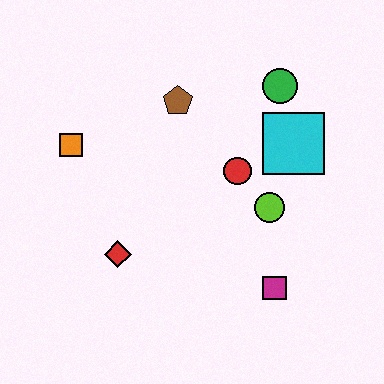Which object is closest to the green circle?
The cyan square is closest to the green circle.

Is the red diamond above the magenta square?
Yes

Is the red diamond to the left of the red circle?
Yes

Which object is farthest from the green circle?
The red diamond is farthest from the green circle.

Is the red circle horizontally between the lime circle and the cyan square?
No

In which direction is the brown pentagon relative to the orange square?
The brown pentagon is to the right of the orange square.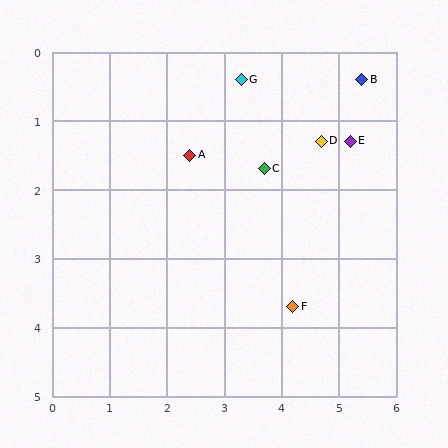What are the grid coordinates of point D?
Point D is at approximately (4.7, 1.3).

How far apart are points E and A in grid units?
Points E and A are about 2.8 grid units apart.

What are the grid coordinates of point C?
Point C is at approximately (3.7, 1.7).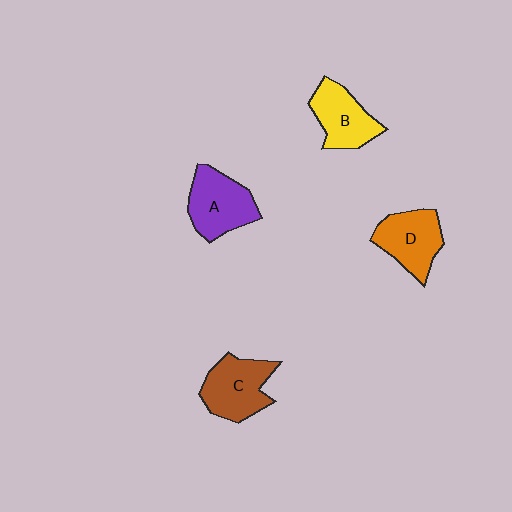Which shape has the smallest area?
Shape B (yellow).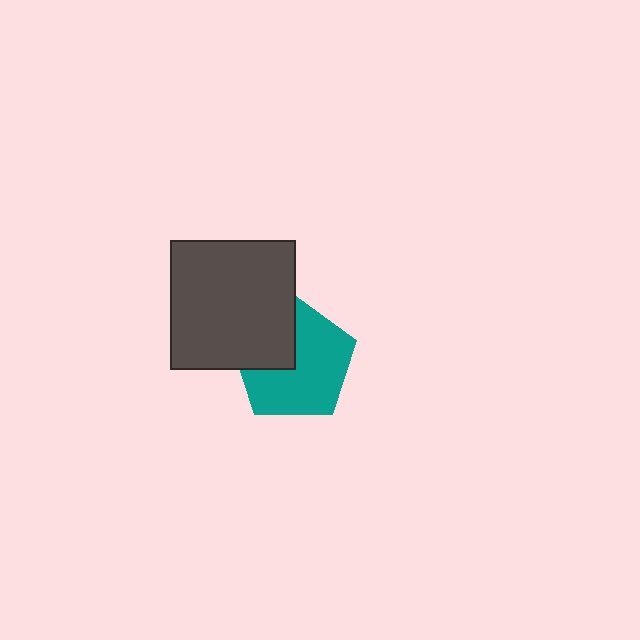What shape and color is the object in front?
The object in front is a dark gray rectangle.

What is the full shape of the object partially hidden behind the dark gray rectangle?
The partially hidden object is a teal pentagon.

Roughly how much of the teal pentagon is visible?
Most of it is visible (roughly 69%).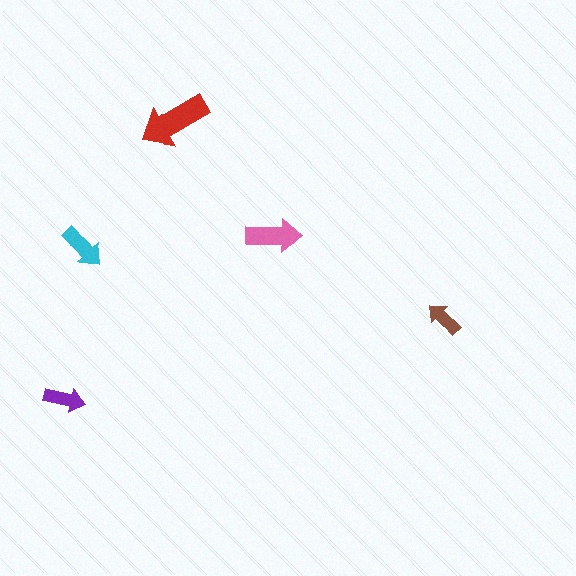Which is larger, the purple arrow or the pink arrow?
The pink one.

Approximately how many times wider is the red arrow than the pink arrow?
About 1.5 times wider.